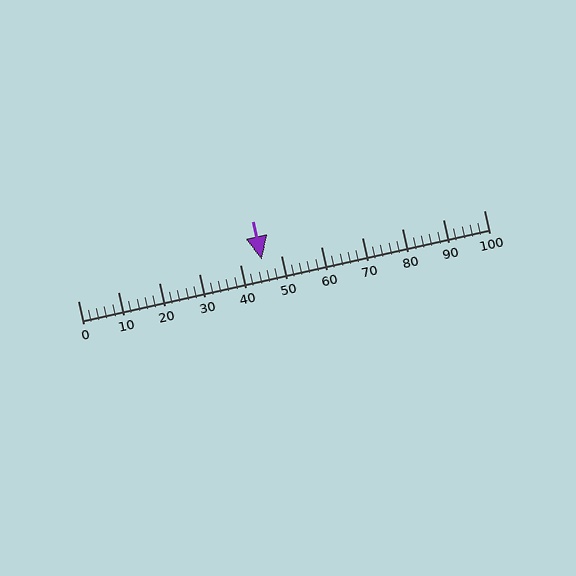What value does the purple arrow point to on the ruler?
The purple arrow points to approximately 45.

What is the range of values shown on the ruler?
The ruler shows values from 0 to 100.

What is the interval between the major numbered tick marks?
The major tick marks are spaced 10 units apart.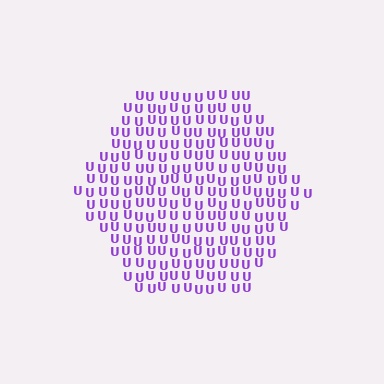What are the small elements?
The small elements are letter U's.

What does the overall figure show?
The overall figure shows a hexagon.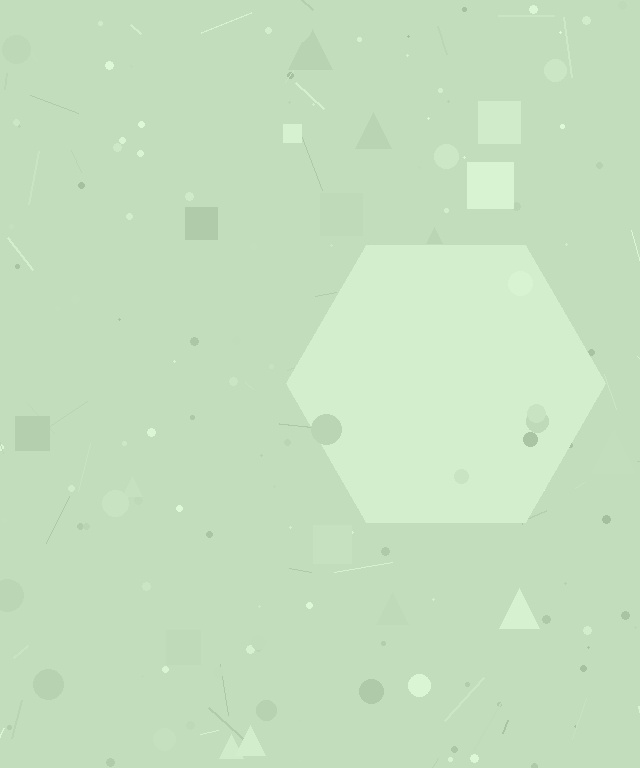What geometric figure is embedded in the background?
A hexagon is embedded in the background.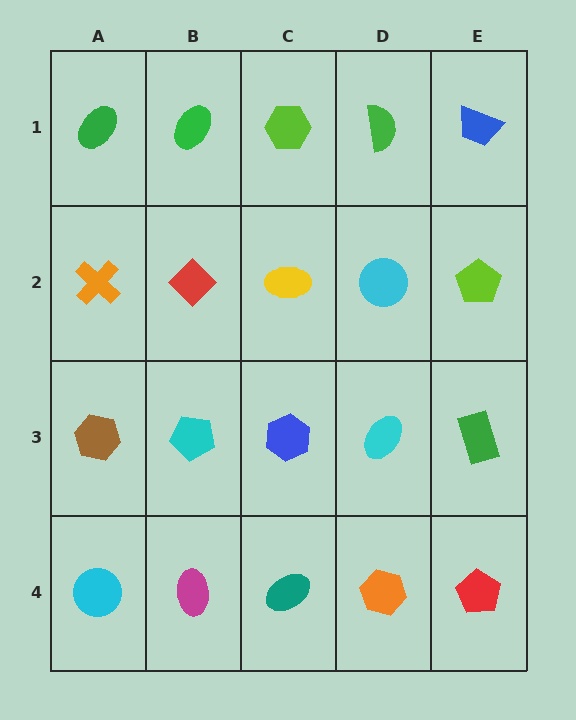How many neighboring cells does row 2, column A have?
3.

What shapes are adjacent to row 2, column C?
A lime hexagon (row 1, column C), a blue hexagon (row 3, column C), a red diamond (row 2, column B), a cyan circle (row 2, column D).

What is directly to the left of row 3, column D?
A blue hexagon.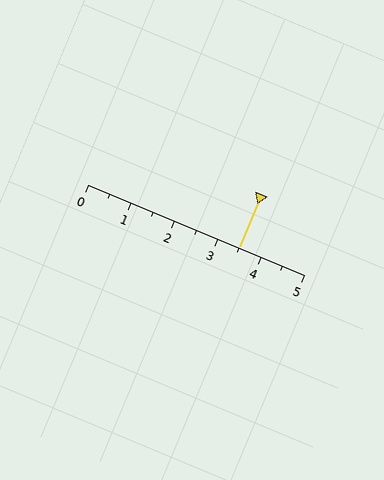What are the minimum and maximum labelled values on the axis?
The axis runs from 0 to 5.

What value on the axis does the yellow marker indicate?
The marker indicates approximately 3.5.